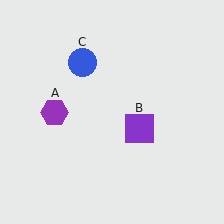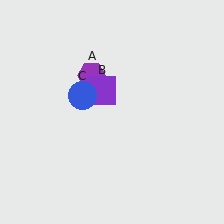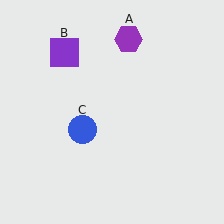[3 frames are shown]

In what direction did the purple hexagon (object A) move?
The purple hexagon (object A) moved up and to the right.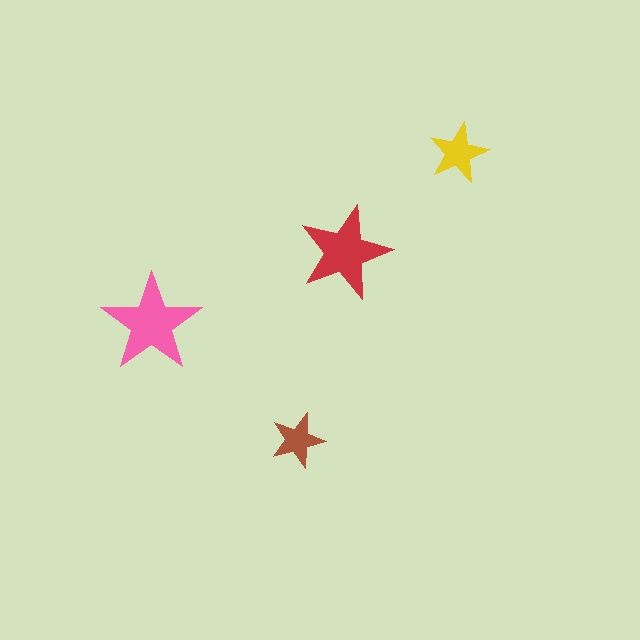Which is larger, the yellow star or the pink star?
The pink one.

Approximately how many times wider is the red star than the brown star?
About 1.5 times wider.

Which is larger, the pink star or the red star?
The pink one.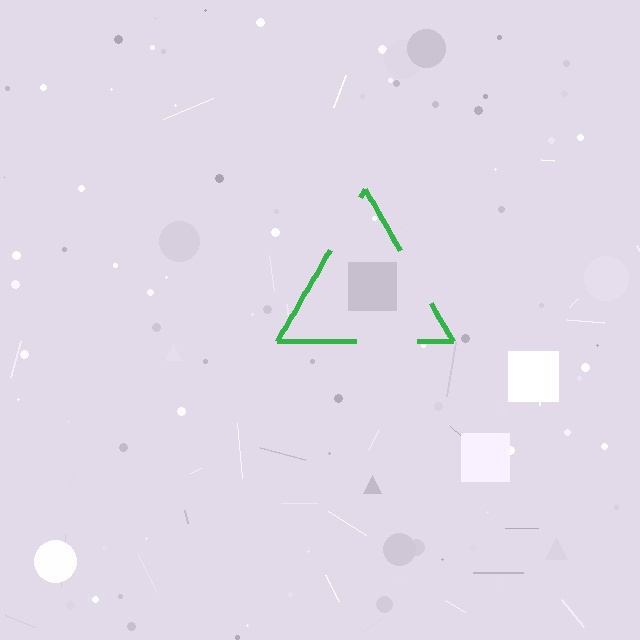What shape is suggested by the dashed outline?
The dashed outline suggests a triangle.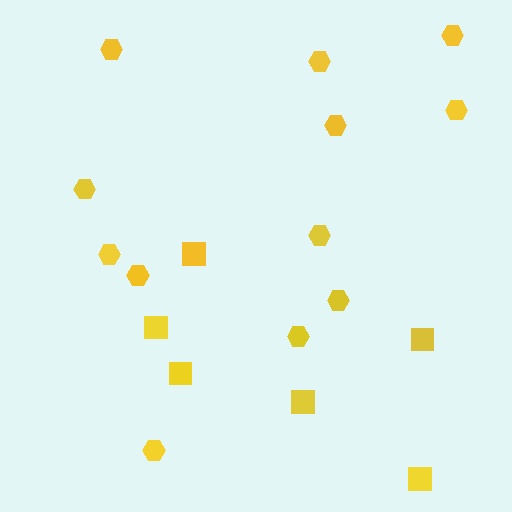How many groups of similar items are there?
There are 2 groups: one group of squares (6) and one group of hexagons (12).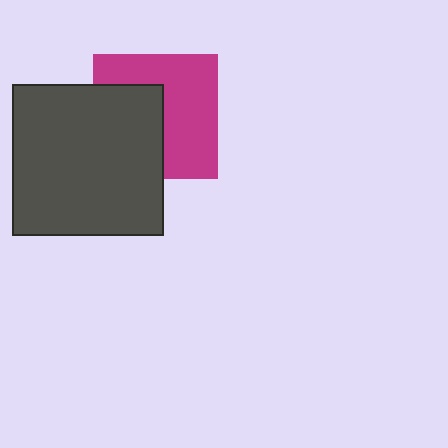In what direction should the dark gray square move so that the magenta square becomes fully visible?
The dark gray square should move left. That is the shortest direction to clear the overlap and leave the magenta square fully visible.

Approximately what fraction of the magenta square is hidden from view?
Roughly 43% of the magenta square is hidden behind the dark gray square.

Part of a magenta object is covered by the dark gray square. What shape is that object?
It is a square.